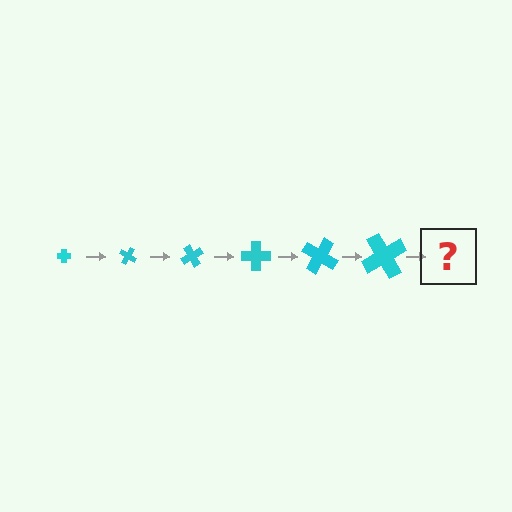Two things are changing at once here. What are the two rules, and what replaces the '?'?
The two rules are that the cross grows larger each step and it rotates 30 degrees each step. The '?' should be a cross, larger than the previous one and rotated 180 degrees from the start.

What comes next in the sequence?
The next element should be a cross, larger than the previous one and rotated 180 degrees from the start.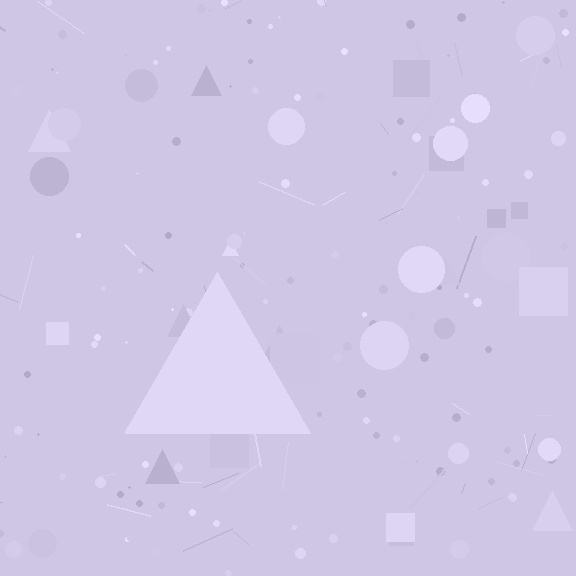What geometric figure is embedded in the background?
A triangle is embedded in the background.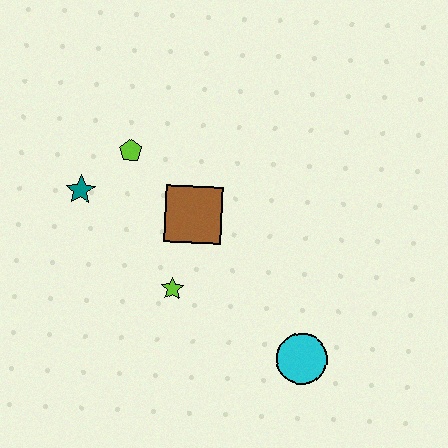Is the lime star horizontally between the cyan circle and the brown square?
No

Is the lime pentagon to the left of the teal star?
No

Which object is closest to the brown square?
The lime star is closest to the brown square.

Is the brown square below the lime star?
No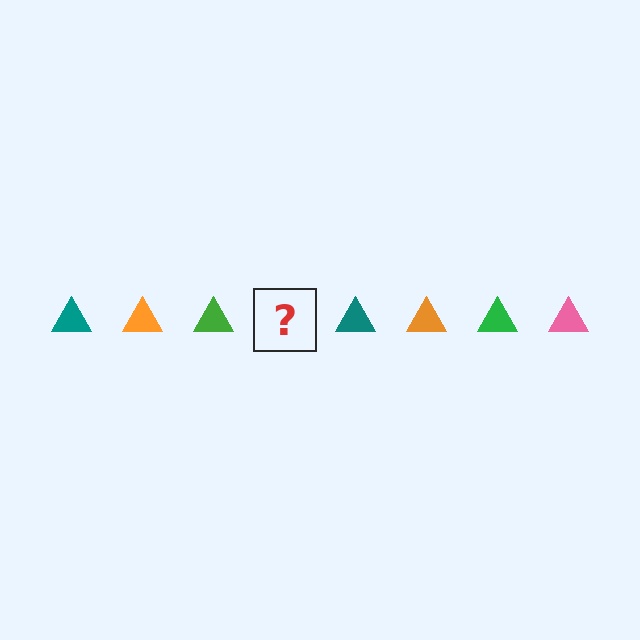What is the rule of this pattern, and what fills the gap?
The rule is that the pattern cycles through teal, orange, green, pink triangles. The gap should be filled with a pink triangle.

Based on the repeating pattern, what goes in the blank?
The blank should be a pink triangle.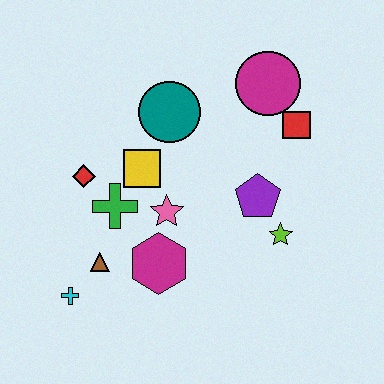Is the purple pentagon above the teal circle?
No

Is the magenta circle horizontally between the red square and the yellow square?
Yes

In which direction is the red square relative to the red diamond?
The red square is to the right of the red diamond.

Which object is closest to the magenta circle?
The red square is closest to the magenta circle.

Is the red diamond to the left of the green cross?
Yes